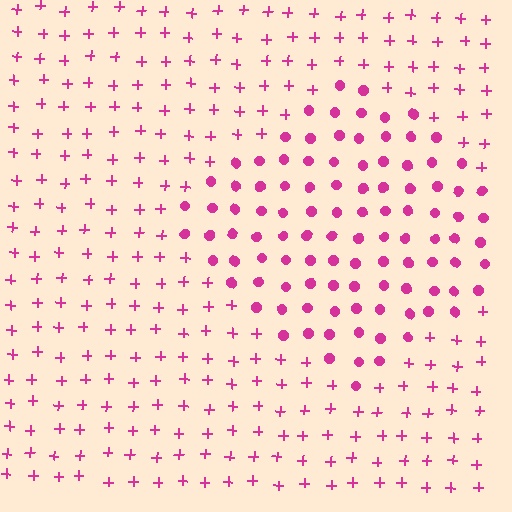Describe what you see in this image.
The image is filled with small magenta elements arranged in a uniform grid. A diamond-shaped region contains circles, while the surrounding area contains plus signs. The boundary is defined purely by the change in element shape.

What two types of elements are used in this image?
The image uses circles inside the diamond region and plus signs outside it.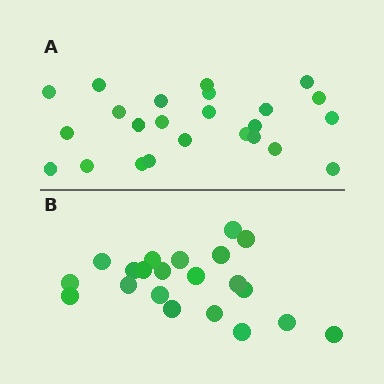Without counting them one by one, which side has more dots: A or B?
Region A (the top region) has more dots.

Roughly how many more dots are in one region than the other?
Region A has just a few more — roughly 2 or 3 more dots than region B.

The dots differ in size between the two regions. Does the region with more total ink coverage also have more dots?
No. Region B has more total ink coverage because its dots are larger, but region A actually contains more individual dots. Total area can be misleading — the number of items is what matters here.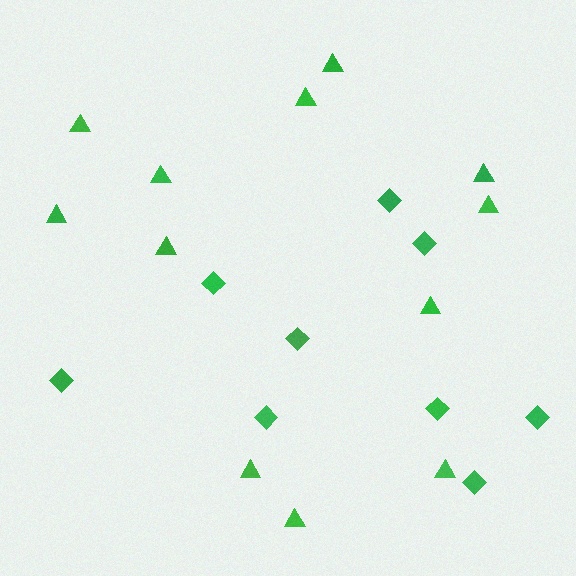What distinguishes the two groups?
There are 2 groups: one group of triangles (12) and one group of diamonds (9).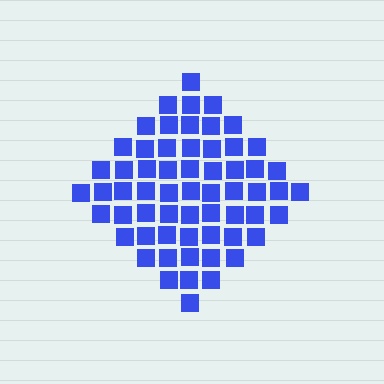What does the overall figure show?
The overall figure shows a diamond.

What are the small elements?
The small elements are squares.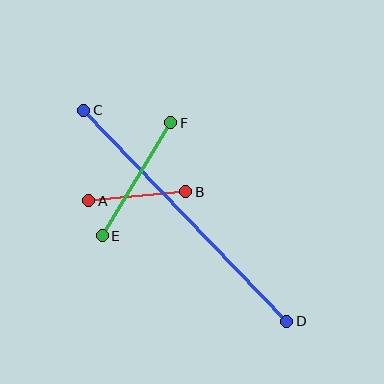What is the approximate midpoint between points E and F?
The midpoint is at approximately (136, 179) pixels.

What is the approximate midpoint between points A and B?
The midpoint is at approximately (137, 196) pixels.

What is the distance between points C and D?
The distance is approximately 293 pixels.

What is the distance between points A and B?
The distance is approximately 97 pixels.